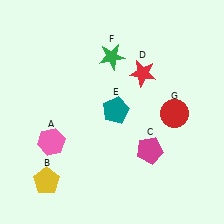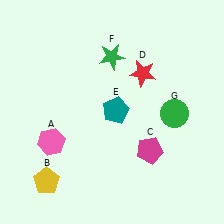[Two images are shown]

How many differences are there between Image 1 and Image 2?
There is 1 difference between the two images.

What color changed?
The circle (G) changed from red in Image 1 to green in Image 2.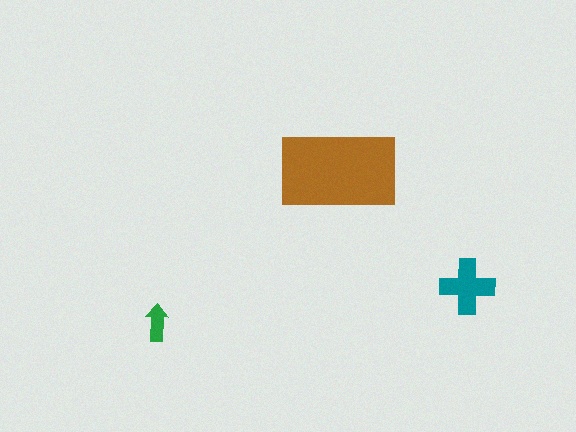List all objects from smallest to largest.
The green arrow, the teal cross, the brown rectangle.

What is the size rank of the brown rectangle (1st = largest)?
1st.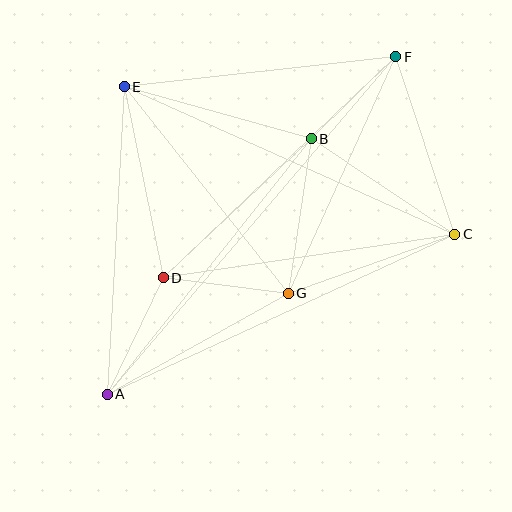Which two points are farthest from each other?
Points A and F are farthest from each other.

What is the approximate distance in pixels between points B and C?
The distance between B and C is approximately 172 pixels.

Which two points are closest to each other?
Points B and F are closest to each other.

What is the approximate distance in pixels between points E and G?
The distance between E and G is approximately 264 pixels.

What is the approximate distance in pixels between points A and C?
The distance between A and C is approximately 382 pixels.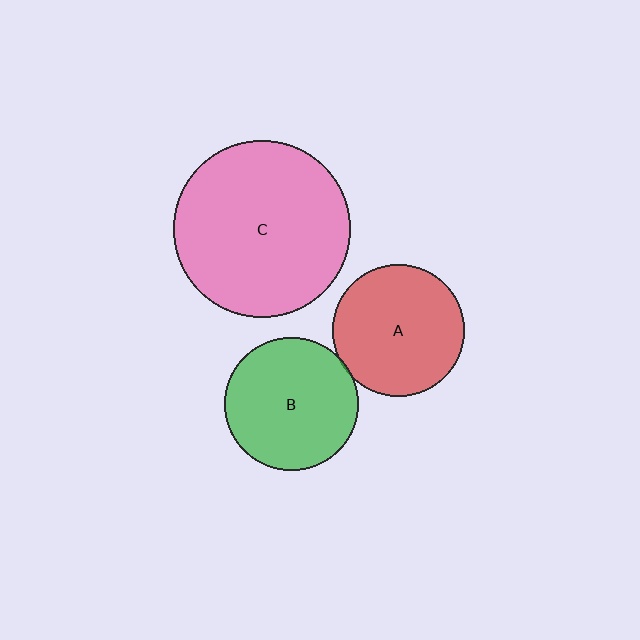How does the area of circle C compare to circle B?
Approximately 1.8 times.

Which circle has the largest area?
Circle C (pink).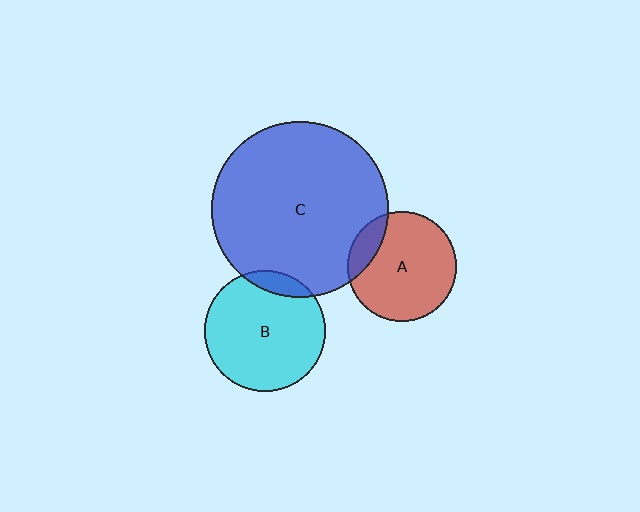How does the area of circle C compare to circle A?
Approximately 2.6 times.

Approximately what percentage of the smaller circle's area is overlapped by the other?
Approximately 10%.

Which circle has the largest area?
Circle C (blue).